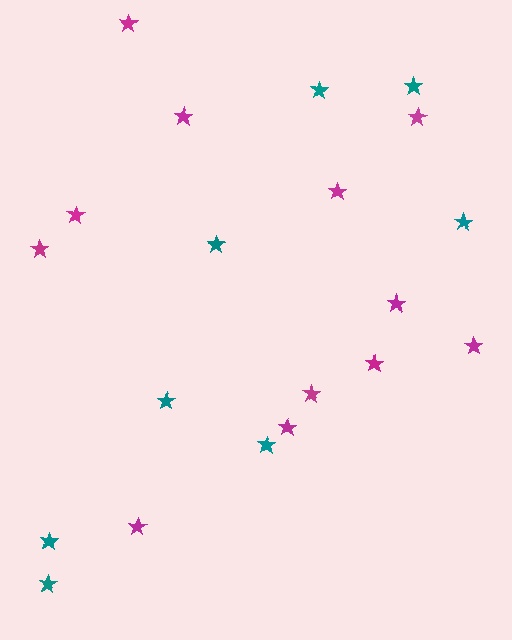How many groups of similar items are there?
There are 2 groups: one group of teal stars (8) and one group of magenta stars (12).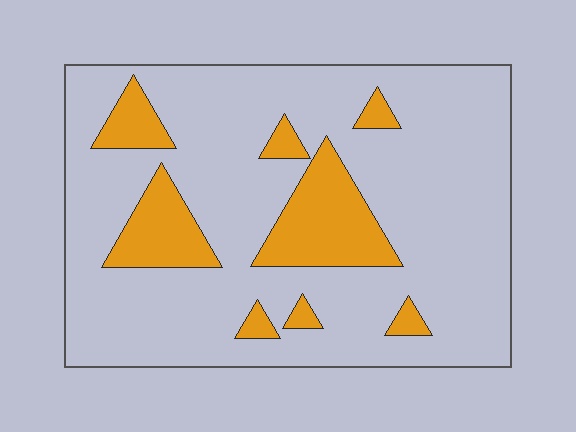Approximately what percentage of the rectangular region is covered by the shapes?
Approximately 20%.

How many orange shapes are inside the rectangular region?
8.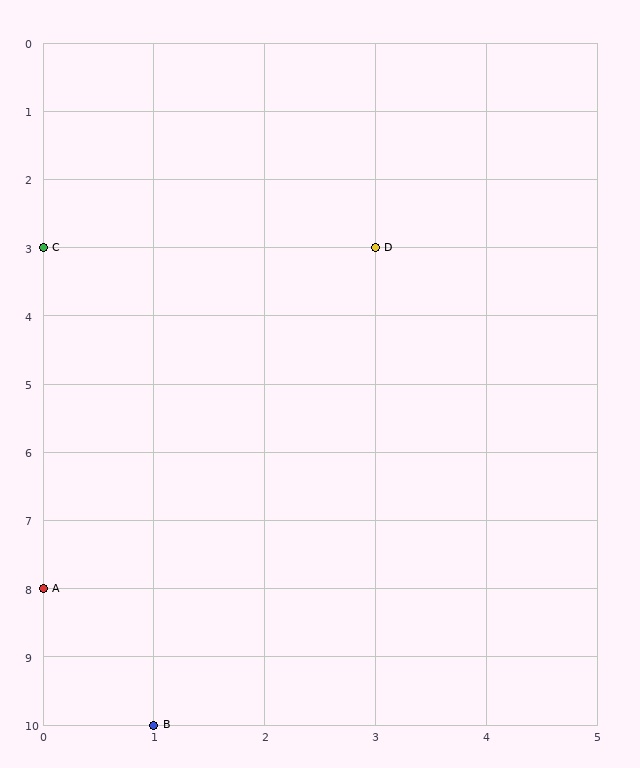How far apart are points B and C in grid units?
Points B and C are 1 column and 7 rows apart (about 7.1 grid units diagonally).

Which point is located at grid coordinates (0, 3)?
Point C is at (0, 3).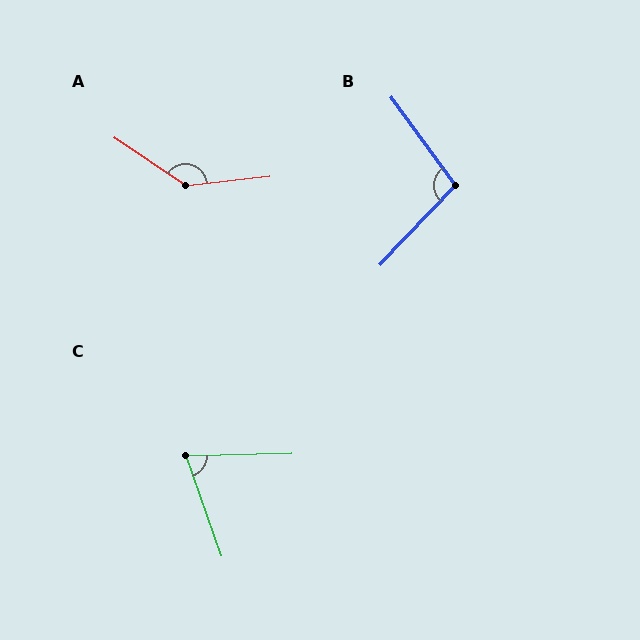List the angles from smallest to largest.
C (72°), B (101°), A (140°).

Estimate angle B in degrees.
Approximately 101 degrees.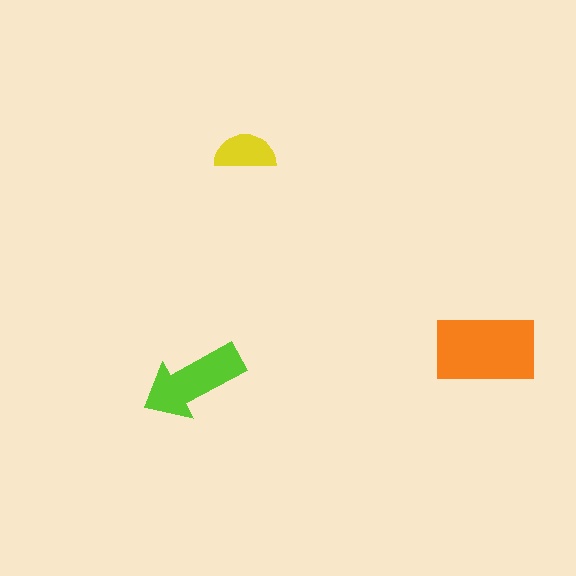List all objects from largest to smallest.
The orange rectangle, the lime arrow, the yellow semicircle.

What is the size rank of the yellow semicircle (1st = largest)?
3rd.